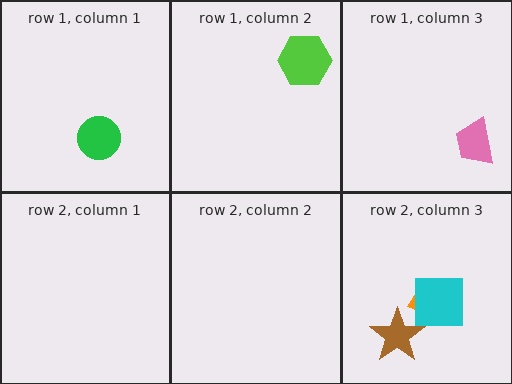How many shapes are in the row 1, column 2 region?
1.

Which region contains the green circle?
The row 1, column 1 region.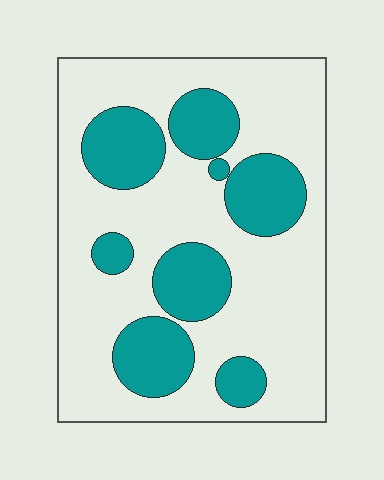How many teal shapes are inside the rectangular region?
8.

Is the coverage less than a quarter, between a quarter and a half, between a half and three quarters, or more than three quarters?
Between a quarter and a half.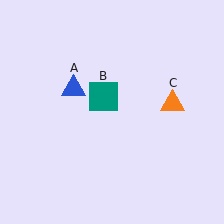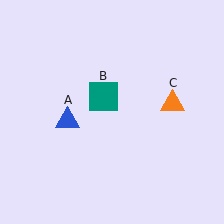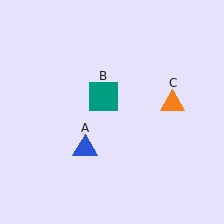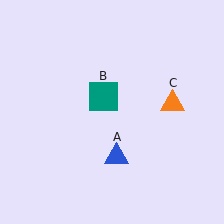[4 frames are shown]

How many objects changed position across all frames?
1 object changed position: blue triangle (object A).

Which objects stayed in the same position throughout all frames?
Teal square (object B) and orange triangle (object C) remained stationary.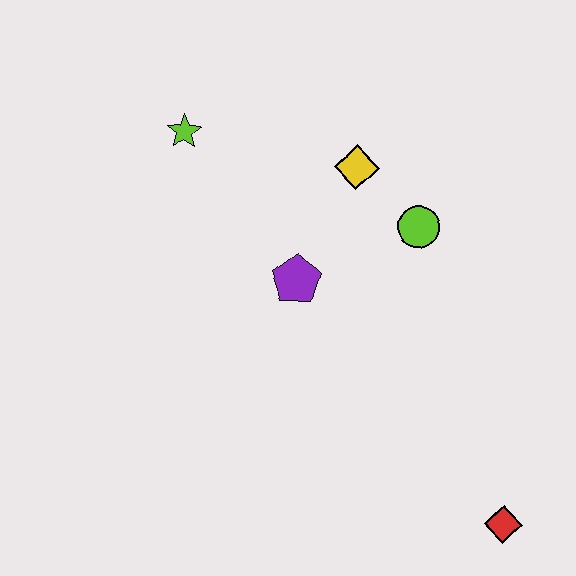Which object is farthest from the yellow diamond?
The red diamond is farthest from the yellow diamond.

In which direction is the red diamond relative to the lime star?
The red diamond is below the lime star.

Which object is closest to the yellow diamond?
The lime circle is closest to the yellow diamond.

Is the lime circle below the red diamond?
No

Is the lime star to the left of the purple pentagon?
Yes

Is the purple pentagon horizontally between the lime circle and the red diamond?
No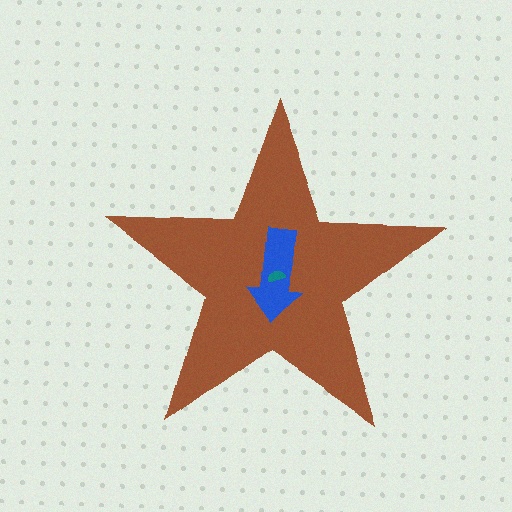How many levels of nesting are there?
3.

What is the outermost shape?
The brown star.